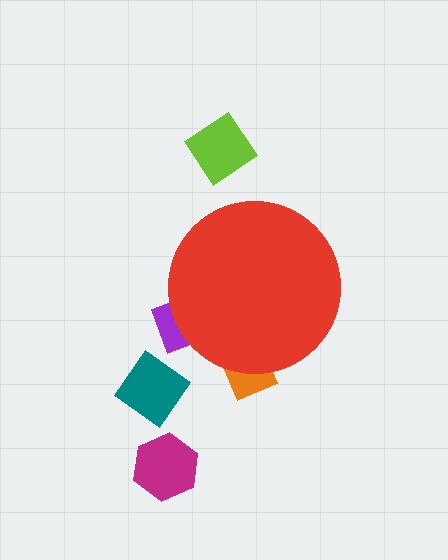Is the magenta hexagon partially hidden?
No, the magenta hexagon is fully visible.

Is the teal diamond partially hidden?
No, the teal diamond is fully visible.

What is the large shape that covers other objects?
A red circle.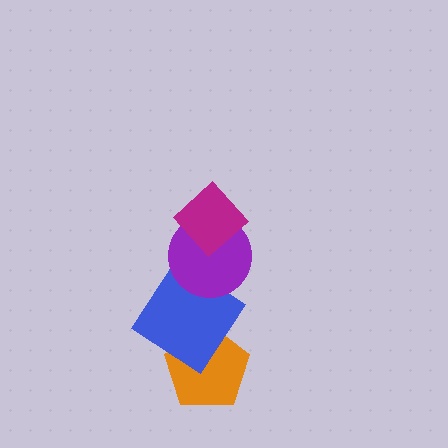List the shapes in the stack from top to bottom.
From top to bottom: the magenta diamond, the purple circle, the blue diamond, the orange pentagon.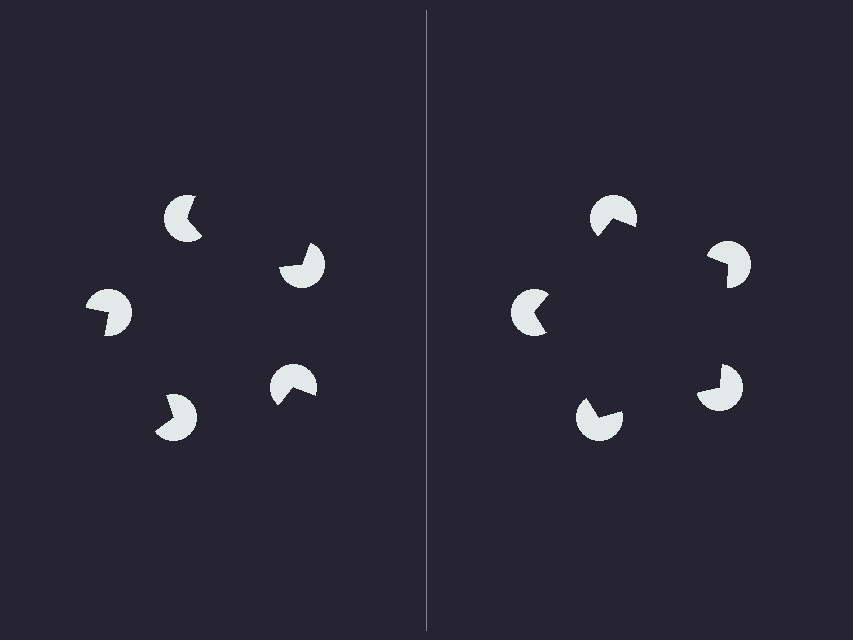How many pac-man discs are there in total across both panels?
10 — 5 on each side.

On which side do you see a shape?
An illusory pentagon appears on the right side. On the left side the wedge cuts are rotated, so no coherent shape forms.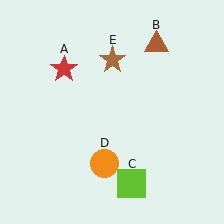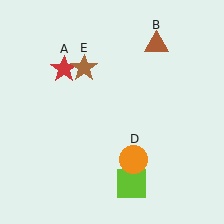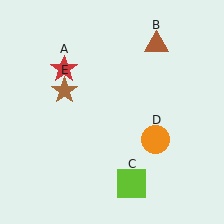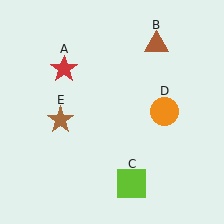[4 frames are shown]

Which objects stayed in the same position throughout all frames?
Red star (object A) and brown triangle (object B) and lime square (object C) remained stationary.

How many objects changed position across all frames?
2 objects changed position: orange circle (object D), brown star (object E).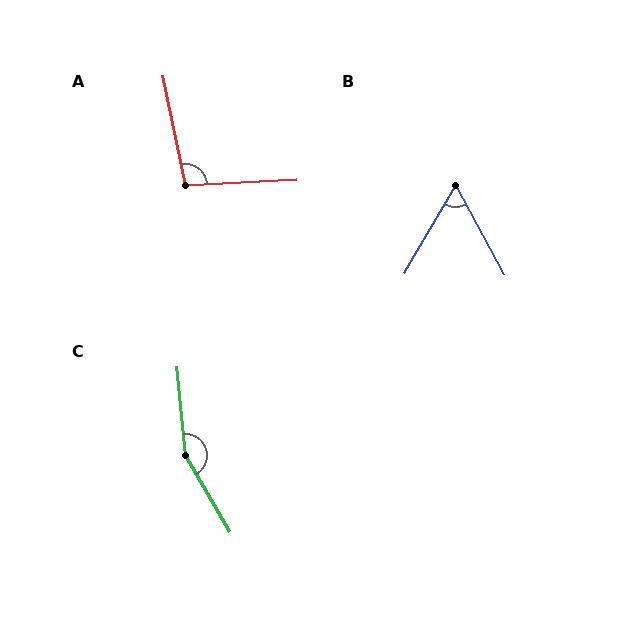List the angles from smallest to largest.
B (59°), A (99°), C (156°).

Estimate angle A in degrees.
Approximately 99 degrees.